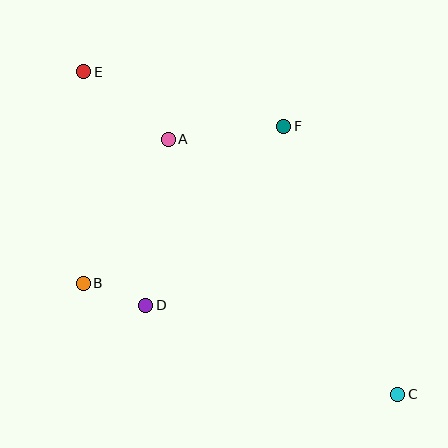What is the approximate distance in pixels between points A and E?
The distance between A and E is approximately 108 pixels.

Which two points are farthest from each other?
Points C and E are farthest from each other.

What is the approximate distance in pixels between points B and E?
The distance between B and E is approximately 211 pixels.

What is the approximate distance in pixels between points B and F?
The distance between B and F is approximately 255 pixels.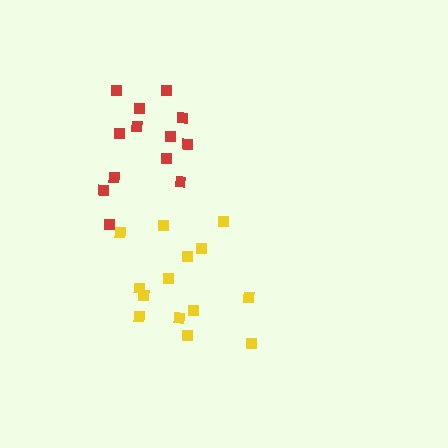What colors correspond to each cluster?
The clusters are colored: red, yellow.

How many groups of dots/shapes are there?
There are 2 groups.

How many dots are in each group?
Group 1: 13 dots, Group 2: 14 dots (27 total).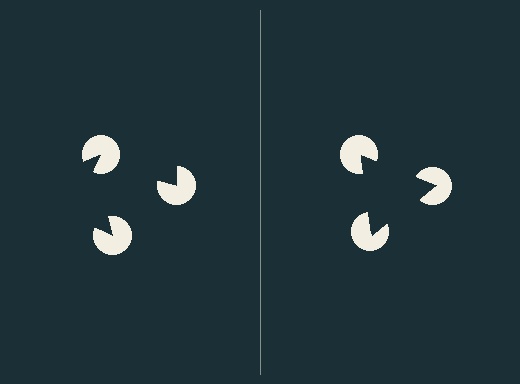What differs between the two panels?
The pac-man discs are positioned identically on both sides; only the wedge orientations differ. On the right they align to a triangle; on the left they are misaligned.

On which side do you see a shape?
An illusory triangle appears on the right side. On the left side the wedge cuts are rotated, so no coherent shape forms.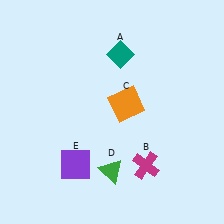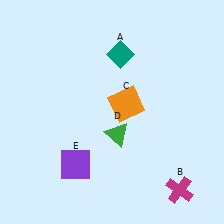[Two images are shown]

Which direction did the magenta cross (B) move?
The magenta cross (B) moved right.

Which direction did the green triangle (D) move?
The green triangle (D) moved up.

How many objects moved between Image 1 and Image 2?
2 objects moved between the two images.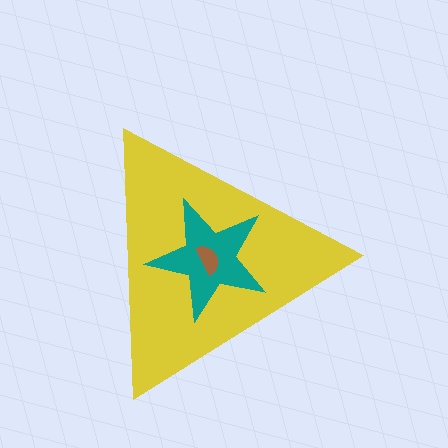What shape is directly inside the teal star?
The brown semicircle.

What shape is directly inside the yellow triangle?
The teal star.